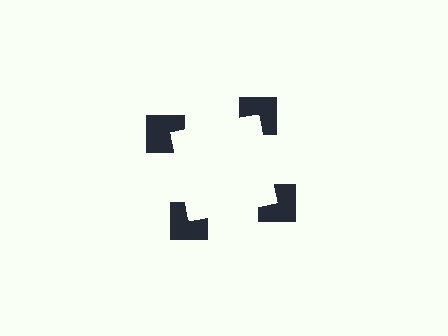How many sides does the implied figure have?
4 sides.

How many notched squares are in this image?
There are 4 — one at each vertex of the illusory square.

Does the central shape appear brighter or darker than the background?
It typically appears slightly brighter than the background, even though no actual brightness change is drawn.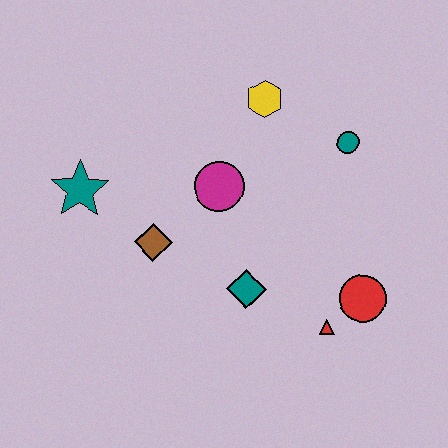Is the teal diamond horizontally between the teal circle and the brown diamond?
Yes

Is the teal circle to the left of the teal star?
No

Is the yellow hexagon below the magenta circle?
No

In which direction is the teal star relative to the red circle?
The teal star is to the left of the red circle.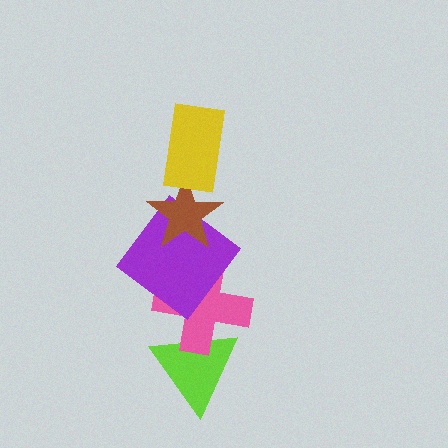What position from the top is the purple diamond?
The purple diamond is 3rd from the top.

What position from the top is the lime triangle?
The lime triangle is 5th from the top.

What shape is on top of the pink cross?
The purple diamond is on top of the pink cross.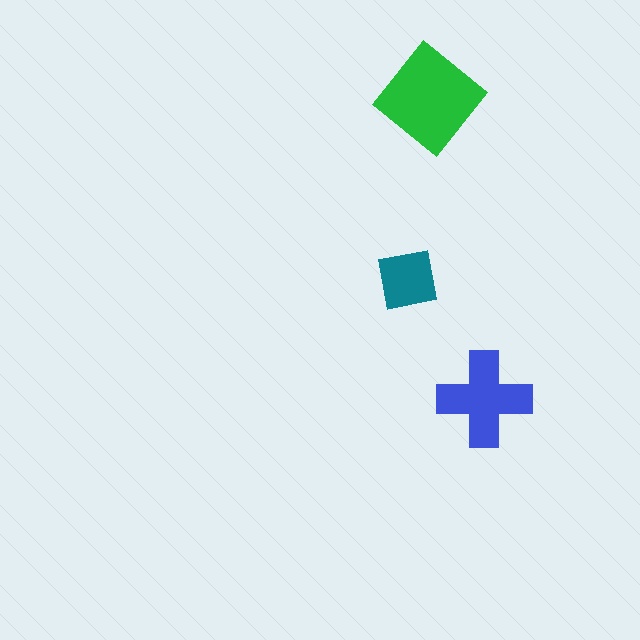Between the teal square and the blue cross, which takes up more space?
The blue cross.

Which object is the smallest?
The teal square.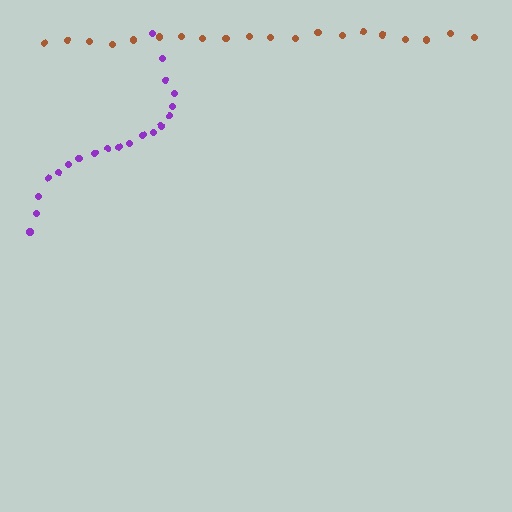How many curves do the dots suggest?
There are 2 distinct paths.